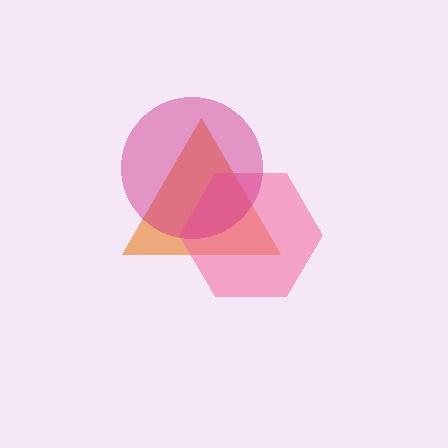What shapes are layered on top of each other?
The layered shapes are: an orange triangle, a pink hexagon, a magenta circle.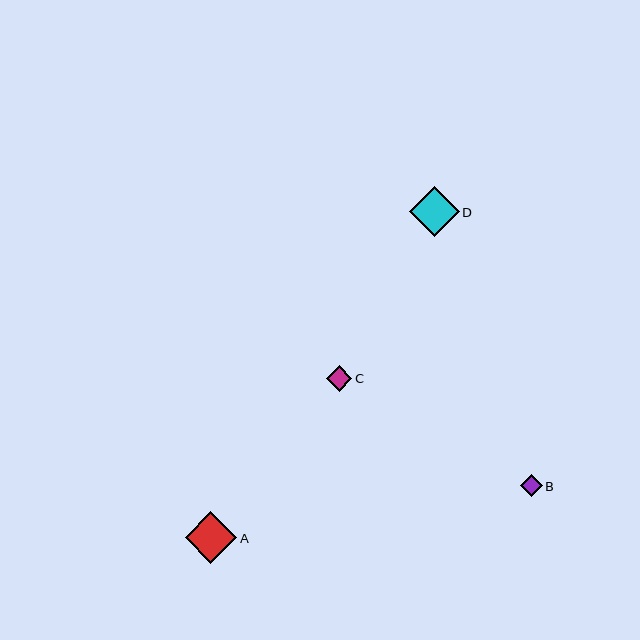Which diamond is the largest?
Diamond A is the largest with a size of approximately 52 pixels.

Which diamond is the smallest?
Diamond B is the smallest with a size of approximately 22 pixels.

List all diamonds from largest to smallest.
From largest to smallest: A, D, C, B.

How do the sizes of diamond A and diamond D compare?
Diamond A and diamond D are approximately the same size.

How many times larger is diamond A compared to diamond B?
Diamond A is approximately 2.4 times the size of diamond B.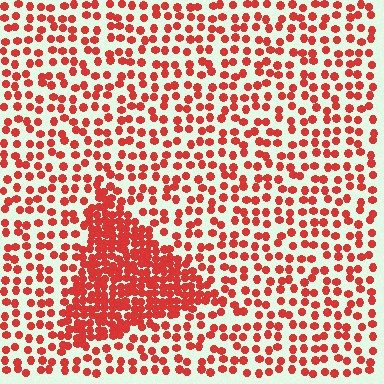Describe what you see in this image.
The image contains small red elements arranged at two different densities. A triangle-shaped region is visible where the elements are more densely packed than the surrounding area.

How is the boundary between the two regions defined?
The boundary is defined by a change in element density (approximately 2.5x ratio). All elements are the same color, size, and shape.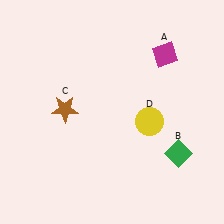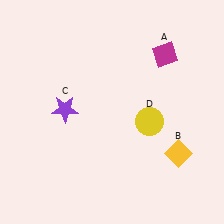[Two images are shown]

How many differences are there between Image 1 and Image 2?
There are 2 differences between the two images.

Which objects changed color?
B changed from green to yellow. C changed from brown to purple.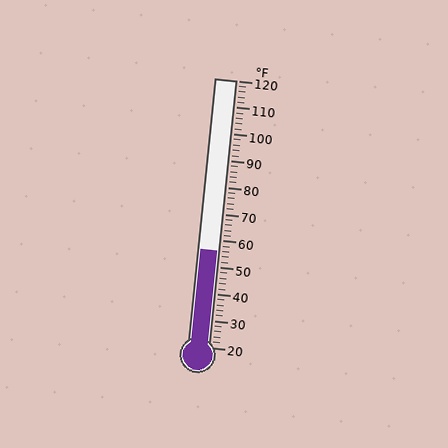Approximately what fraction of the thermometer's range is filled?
The thermometer is filled to approximately 35% of its range.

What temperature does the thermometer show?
The thermometer shows approximately 56°F.